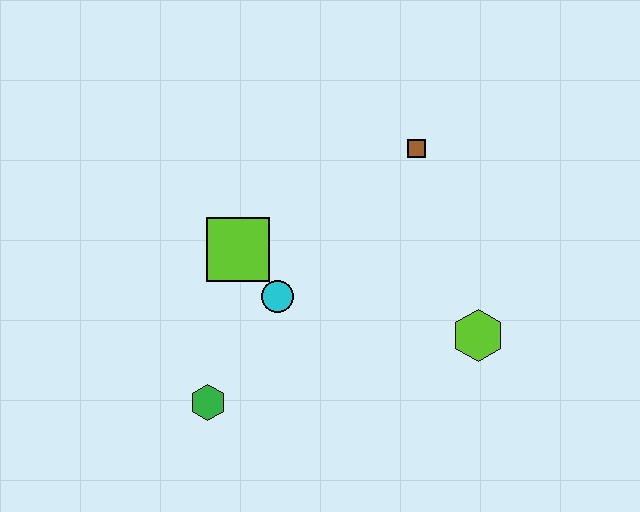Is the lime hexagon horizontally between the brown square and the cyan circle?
No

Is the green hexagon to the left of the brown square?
Yes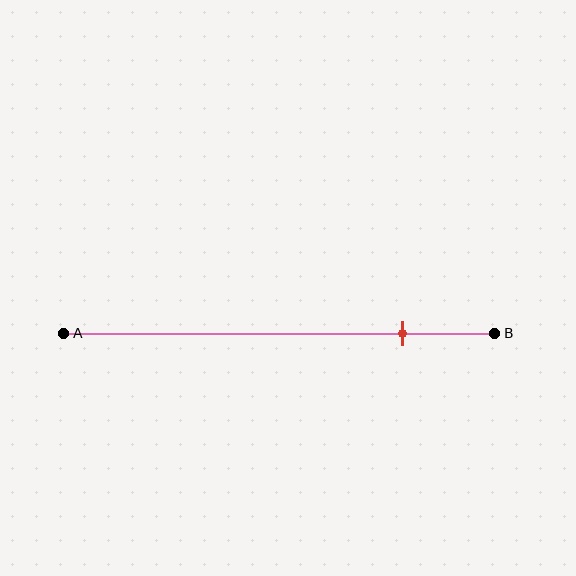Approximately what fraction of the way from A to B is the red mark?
The red mark is approximately 80% of the way from A to B.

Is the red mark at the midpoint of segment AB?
No, the mark is at about 80% from A, not at the 50% midpoint.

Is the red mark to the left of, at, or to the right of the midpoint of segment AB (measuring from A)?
The red mark is to the right of the midpoint of segment AB.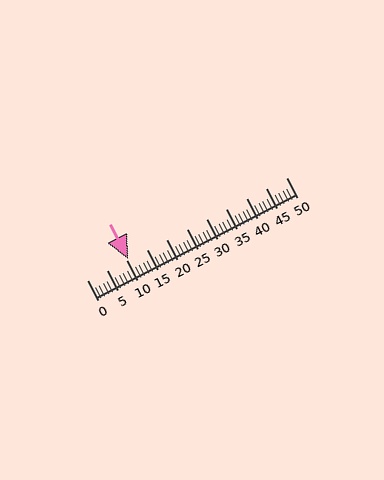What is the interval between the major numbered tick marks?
The major tick marks are spaced 5 units apart.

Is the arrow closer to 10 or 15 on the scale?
The arrow is closer to 10.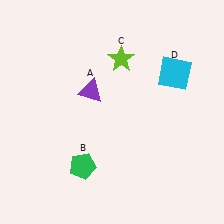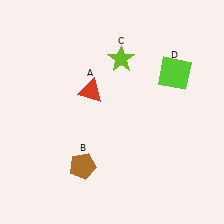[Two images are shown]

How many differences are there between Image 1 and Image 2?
There are 3 differences between the two images.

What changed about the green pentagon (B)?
In Image 1, B is green. In Image 2, it changed to brown.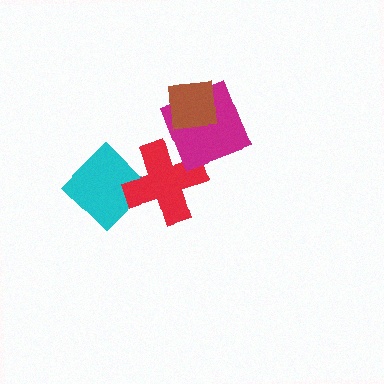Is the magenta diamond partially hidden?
Yes, it is partially covered by another shape.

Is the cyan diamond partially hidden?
Yes, it is partially covered by another shape.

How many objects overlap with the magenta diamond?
2 objects overlap with the magenta diamond.